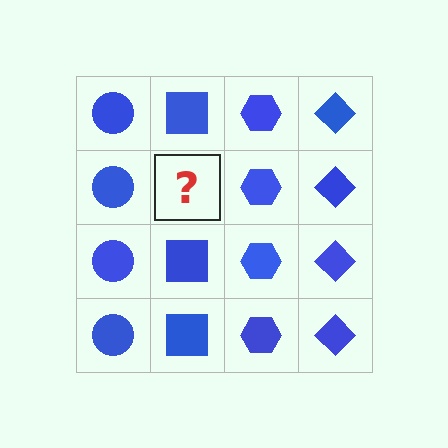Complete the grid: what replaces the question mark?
The question mark should be replaced with a blue square.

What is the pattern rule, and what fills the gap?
The rule is that each column has a consistent shape. The gap should be filled with a blue square.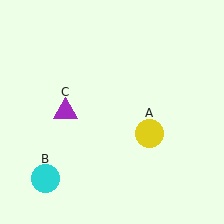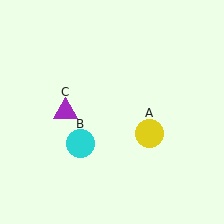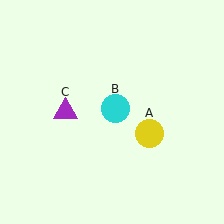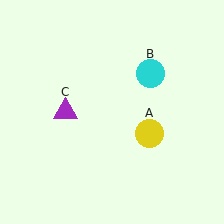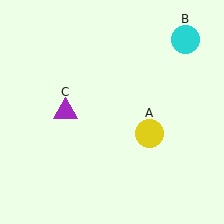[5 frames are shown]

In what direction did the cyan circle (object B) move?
The cyan circle (object B) moved up and to the right.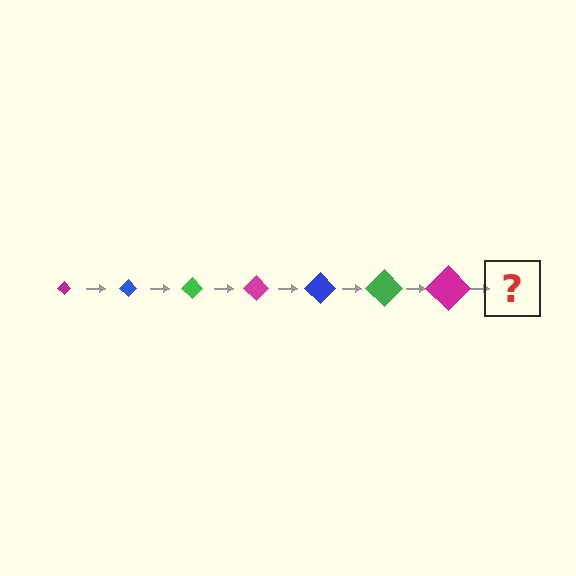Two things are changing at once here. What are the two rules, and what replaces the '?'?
The two rules are that the diamond grows larger each step and the color cycles through magenta, blue, and green. The '?' should be a blue diamond, larger than the previous one.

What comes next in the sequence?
The next element should be a blue diamond, larger than the previous one.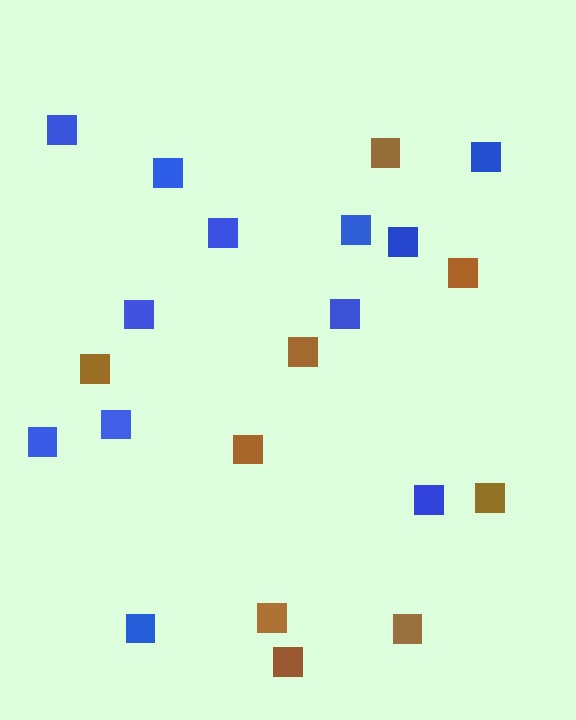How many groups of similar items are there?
There are 2 groups: one group of brown squares (9) and one group of blue squares (12).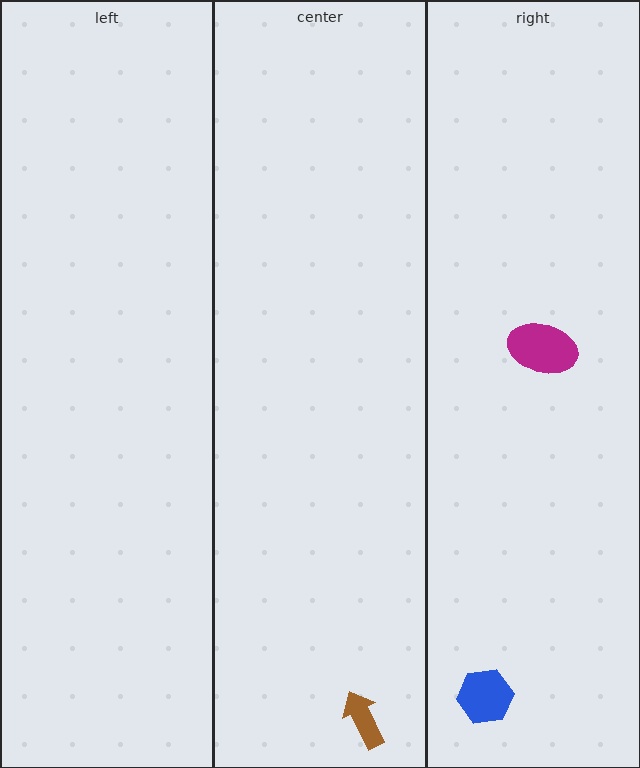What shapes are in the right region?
The magenta ellipse, the blue hexagon.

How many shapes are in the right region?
2.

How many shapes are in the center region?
1.